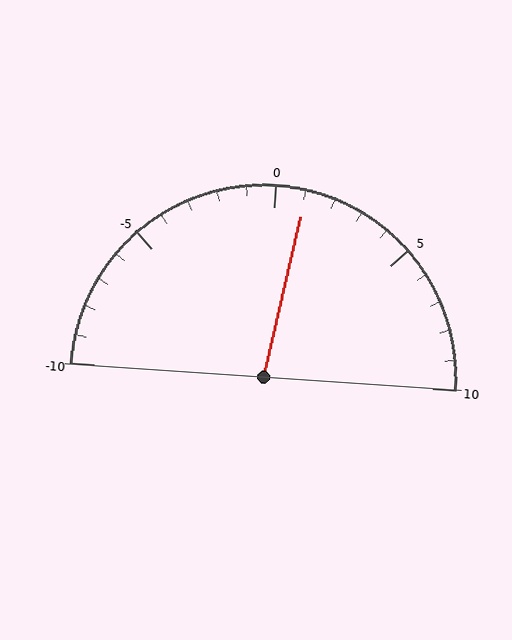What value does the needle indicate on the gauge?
The needle indicates approximately 1.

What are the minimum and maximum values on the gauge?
The gauge ranges from -10 to 10.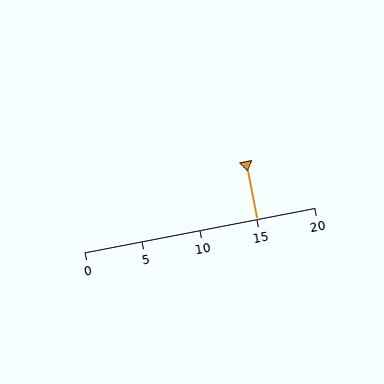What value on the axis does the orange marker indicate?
The marker indicates approximately 15.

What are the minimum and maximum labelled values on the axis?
The axis runs from 0 to 20.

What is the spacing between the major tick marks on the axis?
The major ticks are spaced 5 apart.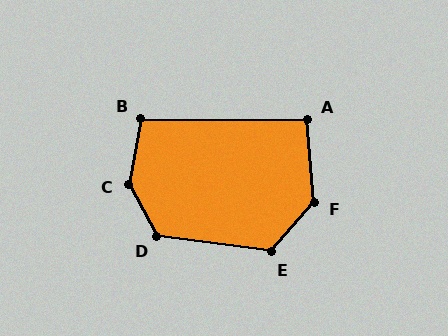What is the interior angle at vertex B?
Approximately 100 degrees (obtuse).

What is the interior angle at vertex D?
Approximately 125 degrees (obtuse).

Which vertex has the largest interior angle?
C, at approximately 142 degrees.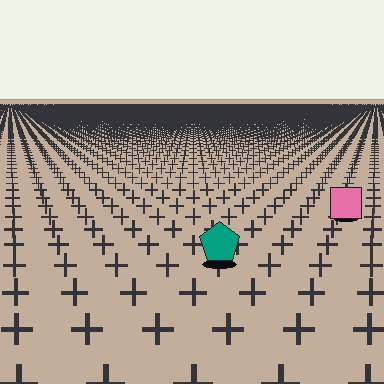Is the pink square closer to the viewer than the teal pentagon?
No. The teal pentagon is closer — you can tell from the texture gradient: the ground texture is coarser near it.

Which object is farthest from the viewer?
The pink square is farthest from the viewer. It appears smaller and the ground texture around it is denser.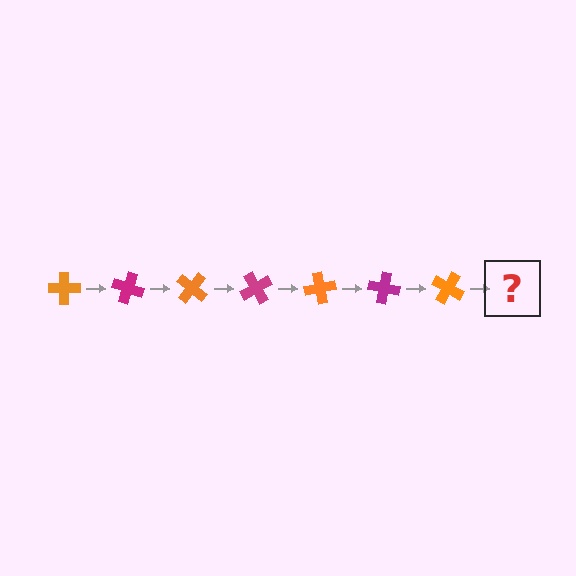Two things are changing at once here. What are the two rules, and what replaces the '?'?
The two rules are that it rotates 20 degrees each step and the color cycles through orange and magenta. The '?' should be a magenta cross, rotated 140 degrees from the start.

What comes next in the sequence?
The next element should be a magenta cross, rotated 140 degrees from the start.